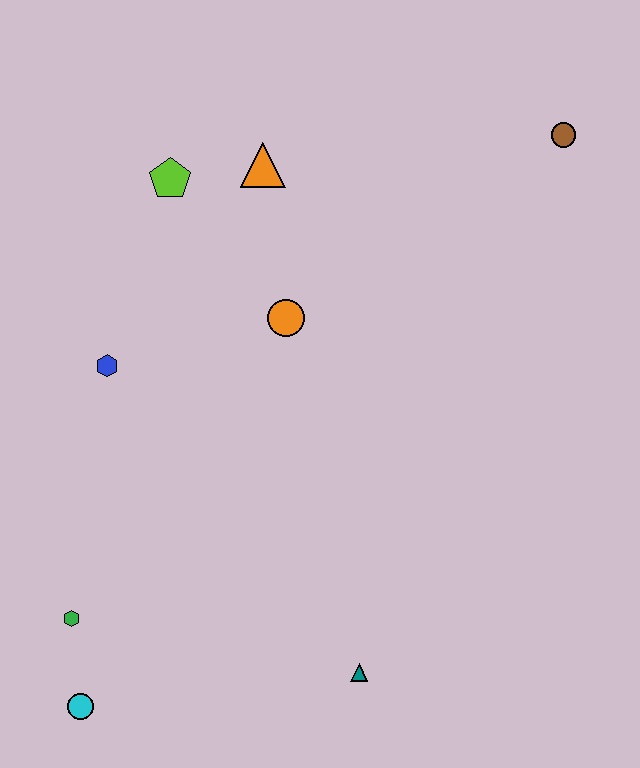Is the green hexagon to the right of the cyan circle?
No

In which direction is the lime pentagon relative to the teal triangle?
The lime pentagon is above the teal triangle.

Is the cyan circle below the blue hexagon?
Yes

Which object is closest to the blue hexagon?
The orange circle is closest to the blue hexagon.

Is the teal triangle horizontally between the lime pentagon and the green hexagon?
No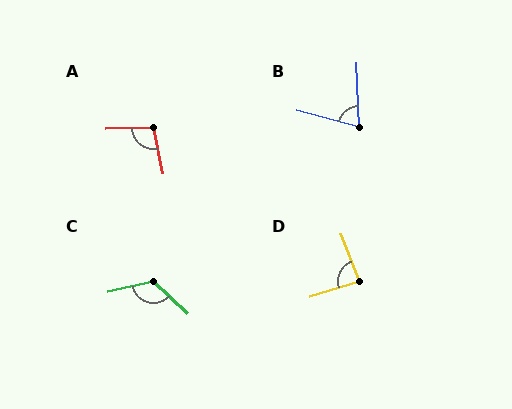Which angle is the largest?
C, at approximately 125 degrees.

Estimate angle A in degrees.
Approximately 100 degrees.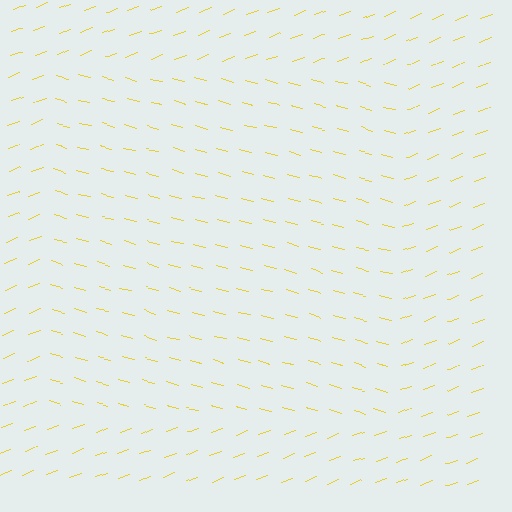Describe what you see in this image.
The image is filled with small yellow line segments. A rectangle region in the image has lines oriented differently from the surrounding lines, creating a visible texture boundary.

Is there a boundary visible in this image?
Yes, there is a texture boundary formed by a change in line orientation.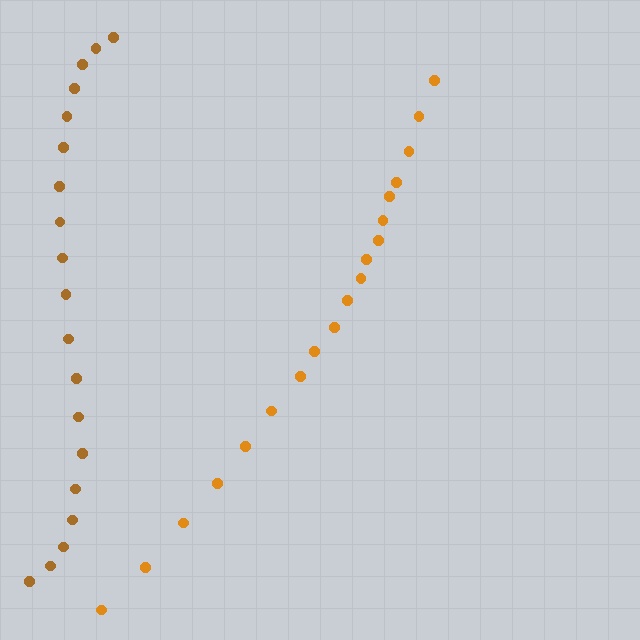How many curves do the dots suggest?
There are 2 distinct paths.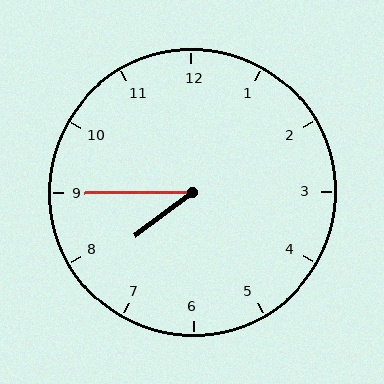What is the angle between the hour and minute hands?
Approximately 38 degrees.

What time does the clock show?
7:45.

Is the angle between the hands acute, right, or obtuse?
It is acute.